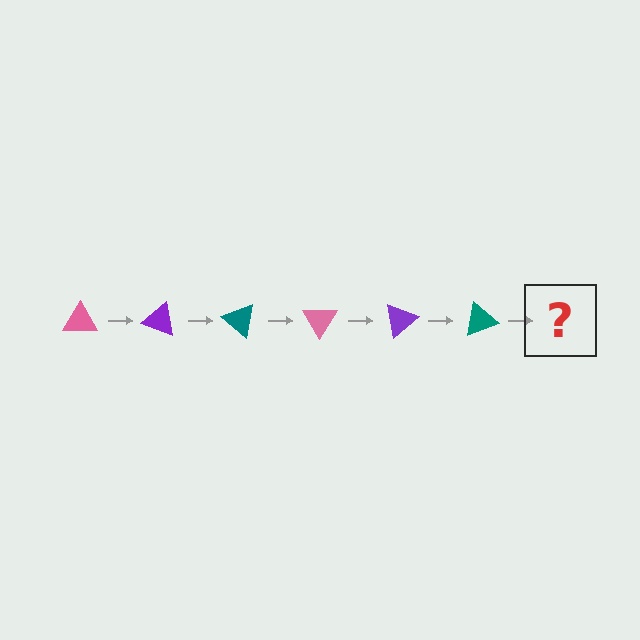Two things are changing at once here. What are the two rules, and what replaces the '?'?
The two rules are that it rotates 20 degrees each step and the color cycles through pink, purple, and teal. The '?' should be a pink triangle, rotated 120 degrees from the start.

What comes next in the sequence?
The next element should be a pink triangle, rotated 120 degrees from the start.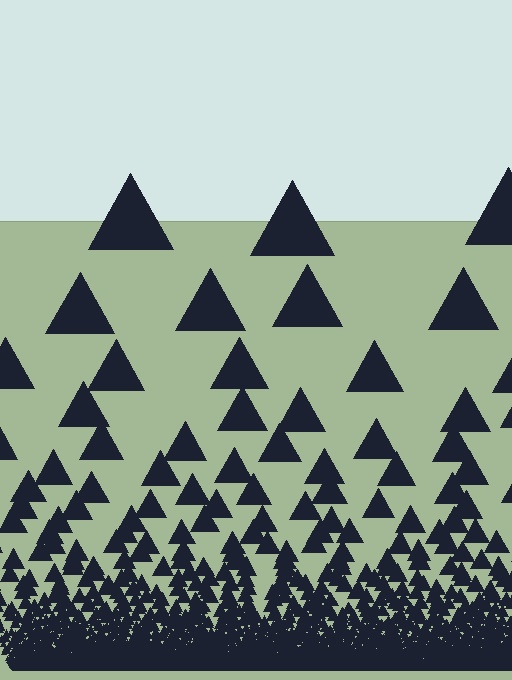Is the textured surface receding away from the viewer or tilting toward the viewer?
The surface appears to tilt toward the viewer. Texture elements get larger and sparser toward the top.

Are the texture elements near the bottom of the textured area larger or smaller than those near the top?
Smaller. The gradient is inverted — elements near the bottom are smaller and denser.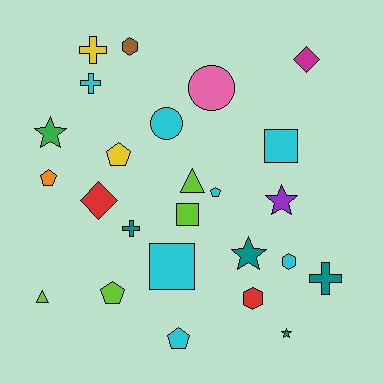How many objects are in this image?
There are 25 objects.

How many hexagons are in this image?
There are 3 hexagons.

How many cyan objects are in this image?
There are 7 cyan objects.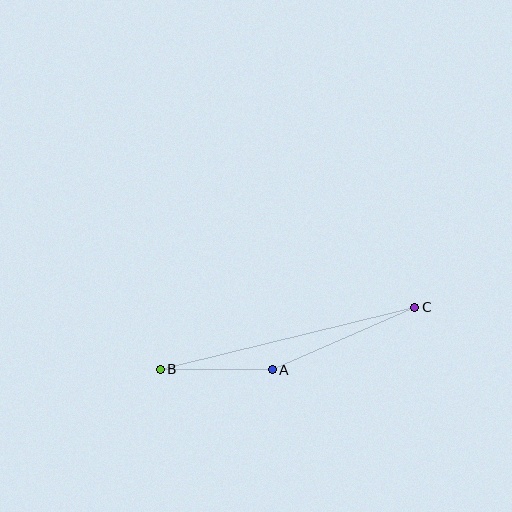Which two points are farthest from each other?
Points B and C are farthest from each other.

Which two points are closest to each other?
Points A and B are closest to each other.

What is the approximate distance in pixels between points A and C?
The distance between A and C is approximately 156 pixels.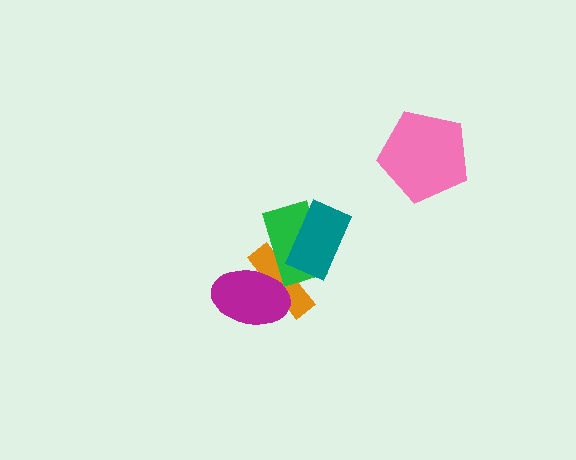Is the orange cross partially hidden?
Yes, it is partially covered by another shape.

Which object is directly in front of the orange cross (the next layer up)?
The green rectangle is directly in front of the orange cross.